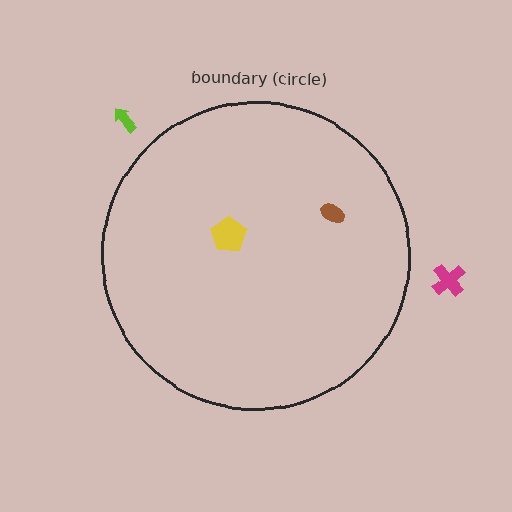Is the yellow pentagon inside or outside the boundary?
Inside.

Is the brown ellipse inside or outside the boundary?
Inside.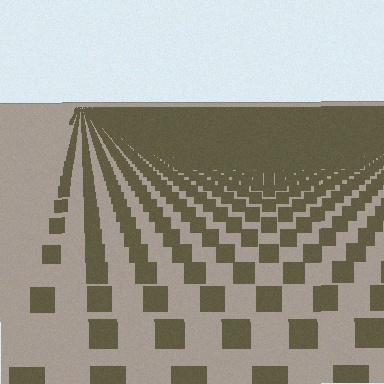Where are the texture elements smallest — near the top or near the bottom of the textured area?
Near the top.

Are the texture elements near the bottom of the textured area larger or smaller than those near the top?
Larger. Near the bottom, elements are closer to the viewer and appear at a bigger on-screen size.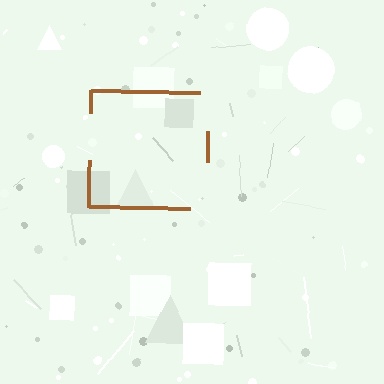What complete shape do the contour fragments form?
The contour fragments form a square.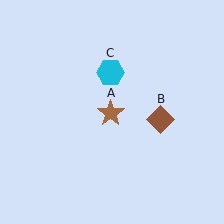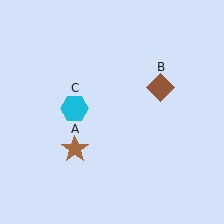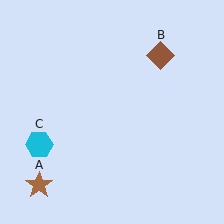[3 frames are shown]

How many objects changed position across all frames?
3 objects changed position: brown star (object A), brown diamond (object B), cyan hexagon (object C).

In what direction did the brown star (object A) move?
The brown star (object A) moved down and to the left.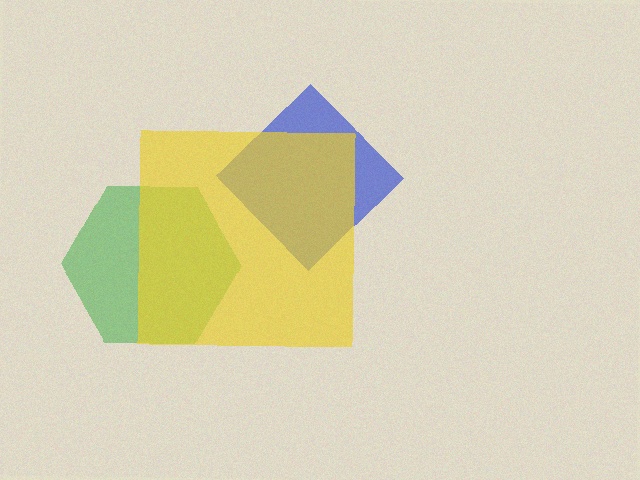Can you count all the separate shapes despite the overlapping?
Yes, there are 3 separate shapes.